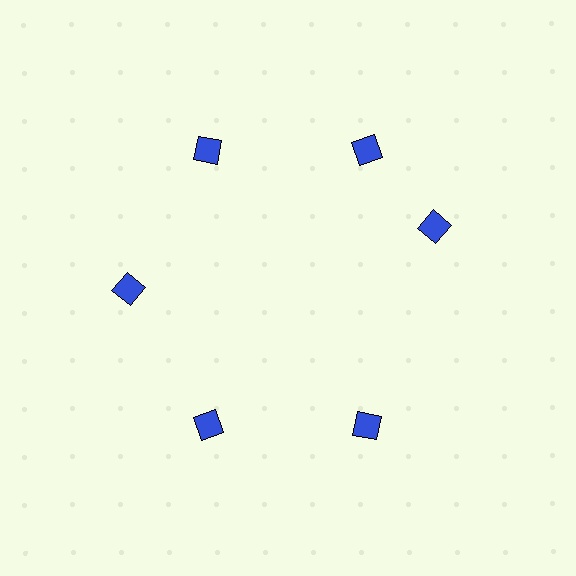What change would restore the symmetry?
The symmetry would be restored by rotating it back into even spacing with its neighbors so that all 6 diamonds sit at equal angles and equal distance from the center.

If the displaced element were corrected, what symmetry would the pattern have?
It would have 6-fold rotational symmetry — the pattern would map onto itself every 60 degrees.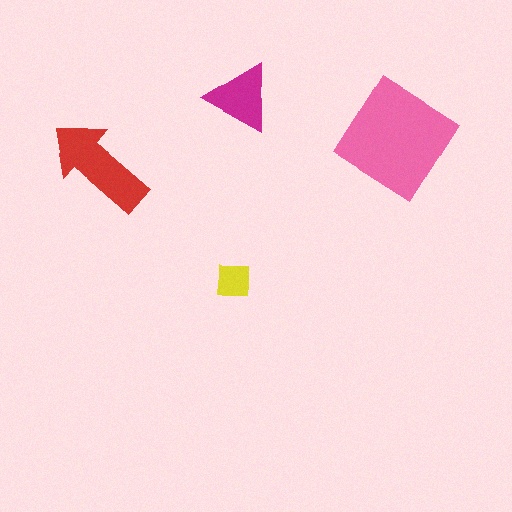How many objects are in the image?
There are 4 objects in the image.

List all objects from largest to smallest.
The pink diamond, the red arrow, the magenta triangle, the yellow square.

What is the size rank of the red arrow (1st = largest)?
2nd.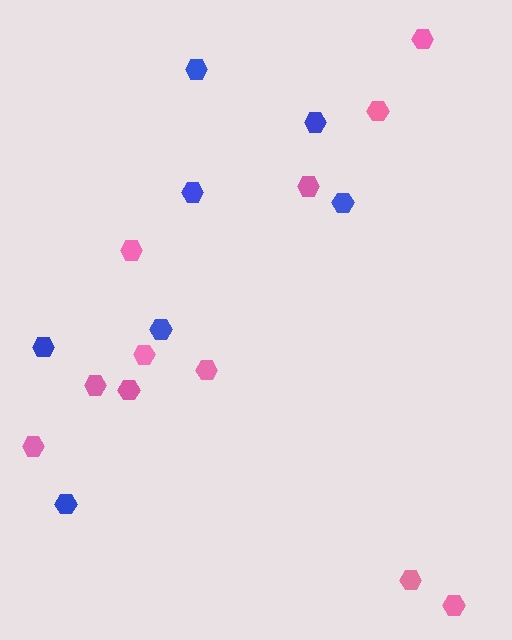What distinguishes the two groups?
There are 2 groups: one group of pink hexagons (11) and one group of blue hexagons (7).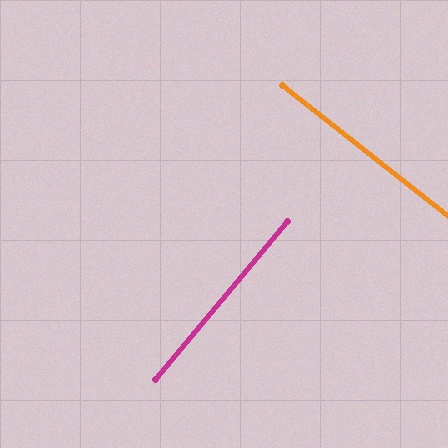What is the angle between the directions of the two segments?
Approximately 88 degrees.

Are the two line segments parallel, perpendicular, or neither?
Perpendicular — they meet at approximately 88°.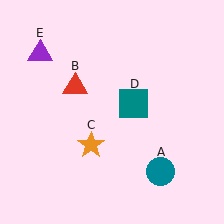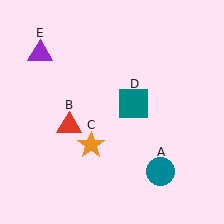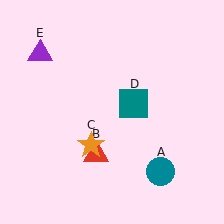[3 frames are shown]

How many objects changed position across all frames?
1 object changed position: red triangle (object B).